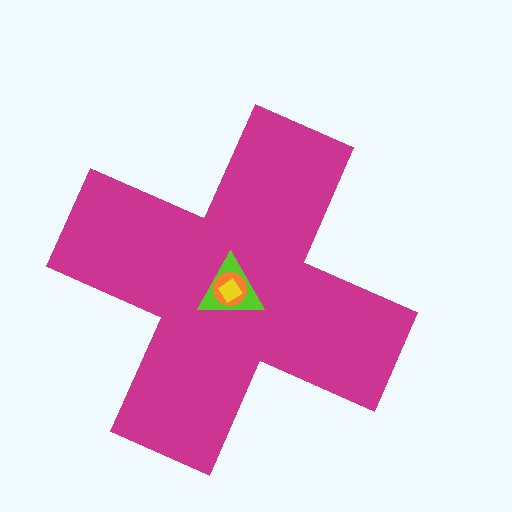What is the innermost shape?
The yellow diamond.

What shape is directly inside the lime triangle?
The orange circle.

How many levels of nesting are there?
4.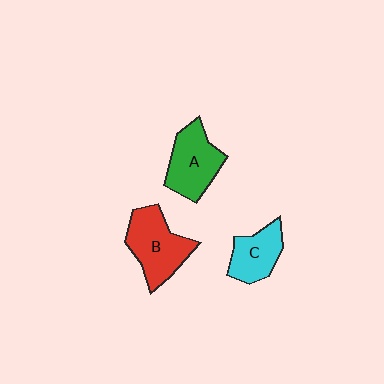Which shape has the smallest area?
Shape C (cyan).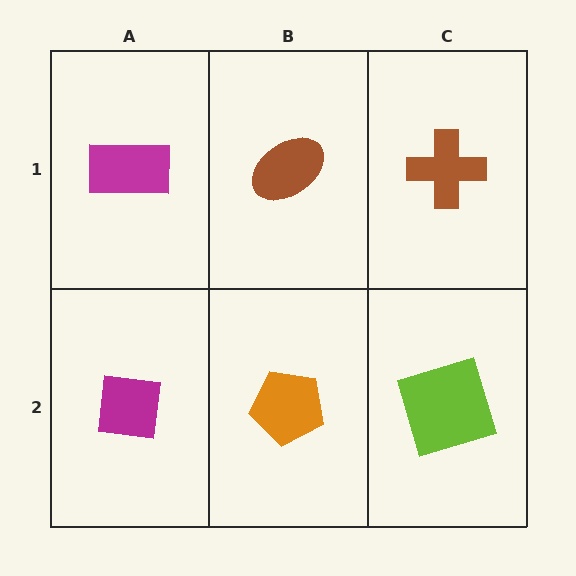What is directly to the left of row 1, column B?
A magenta rectangle.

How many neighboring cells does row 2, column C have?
2.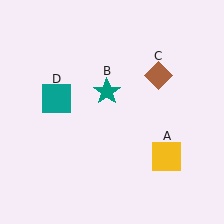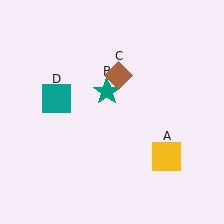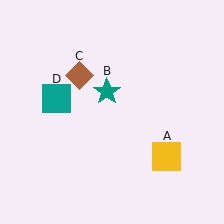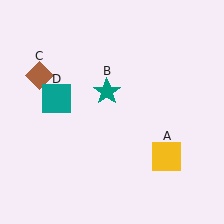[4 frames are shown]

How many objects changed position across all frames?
1 object changed position: brown diamond (object C).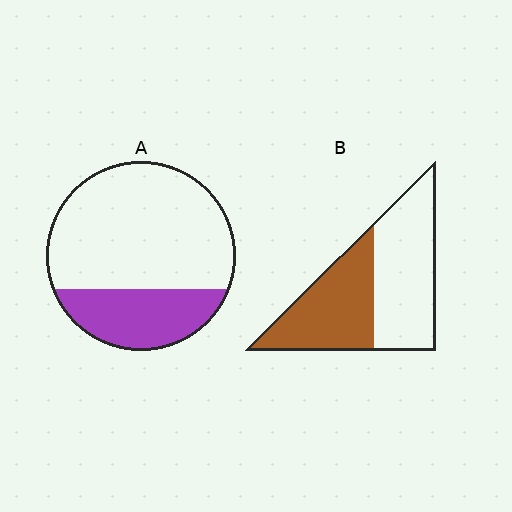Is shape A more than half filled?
No.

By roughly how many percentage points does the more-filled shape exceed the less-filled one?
By roughly 15 percentage points (B over A).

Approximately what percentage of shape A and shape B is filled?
A is approximately 30% and B is approximately 45%.